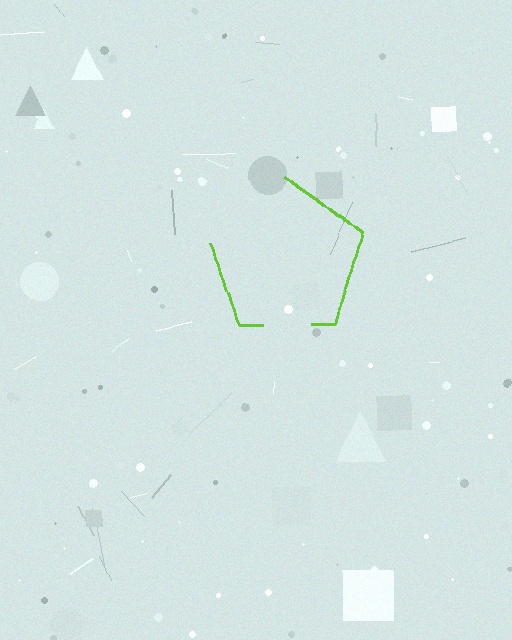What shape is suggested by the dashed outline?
The dashed outline suggests a pentagon.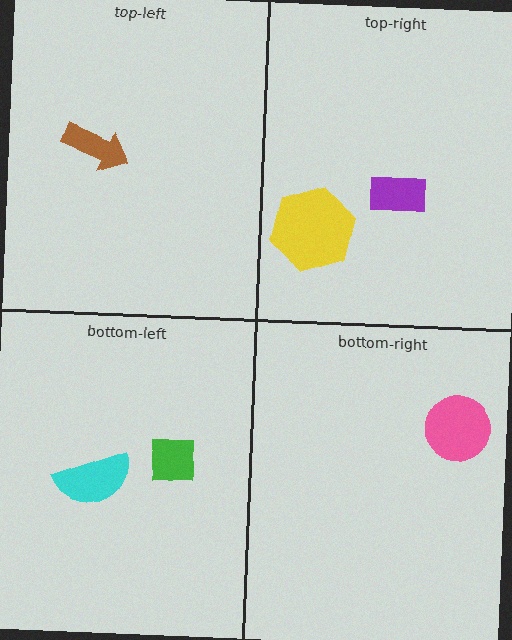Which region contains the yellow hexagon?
The top-right region.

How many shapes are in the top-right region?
2.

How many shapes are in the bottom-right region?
1.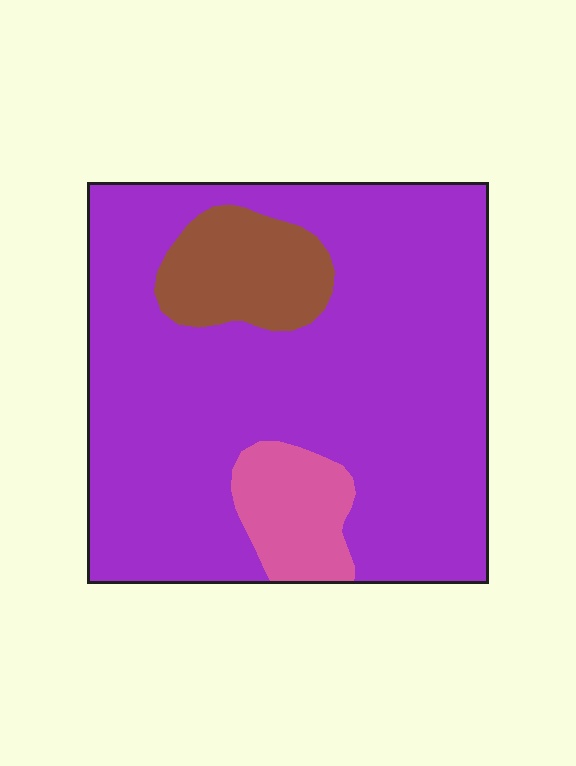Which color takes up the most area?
Purple, at roughly 80%.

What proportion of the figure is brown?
Brown takes up less than a sixth of the figure.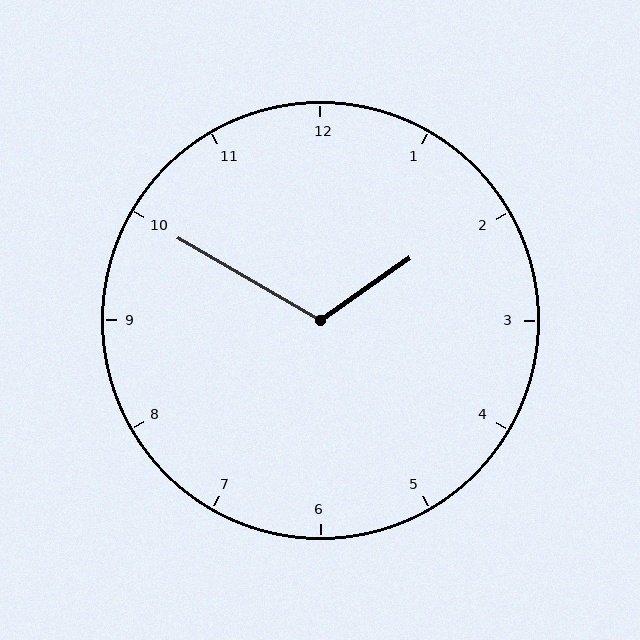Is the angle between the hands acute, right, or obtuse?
It is obtuse.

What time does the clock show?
1:50.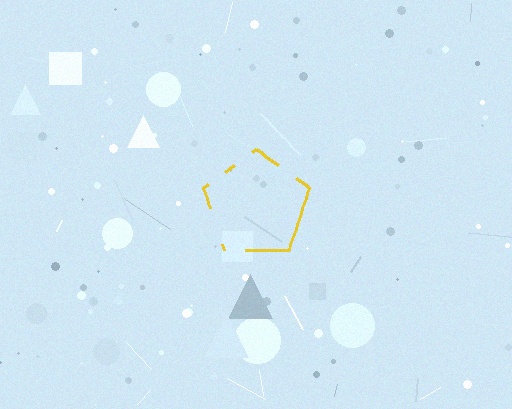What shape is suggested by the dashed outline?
The dashed outline suggests a pentagon.